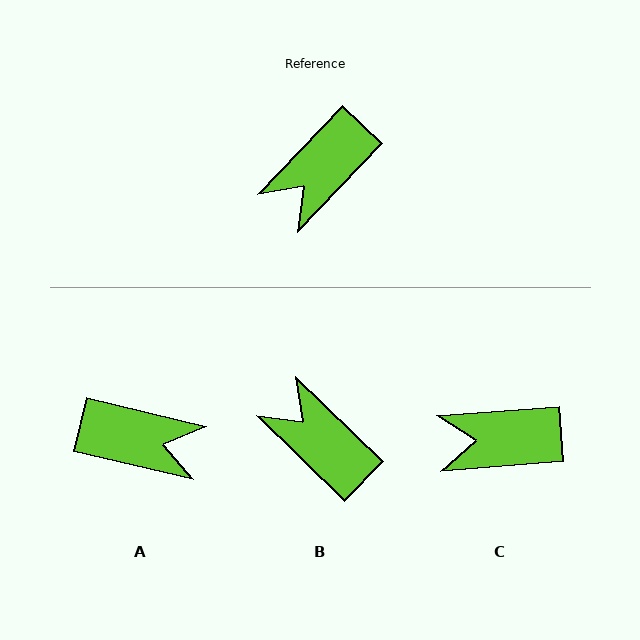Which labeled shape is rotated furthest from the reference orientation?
A, about 120 degrees away.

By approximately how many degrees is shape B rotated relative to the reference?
Approximately 91 degrees clockwise.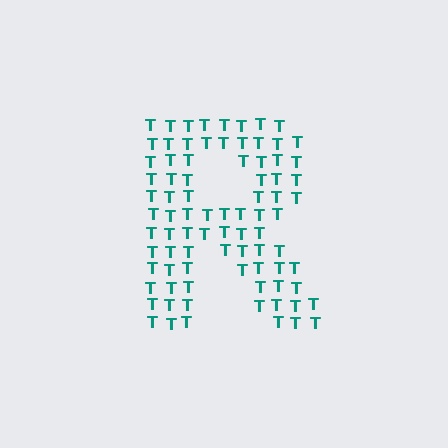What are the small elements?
The small elements are letter T's.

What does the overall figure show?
The overall figure shows the letter R.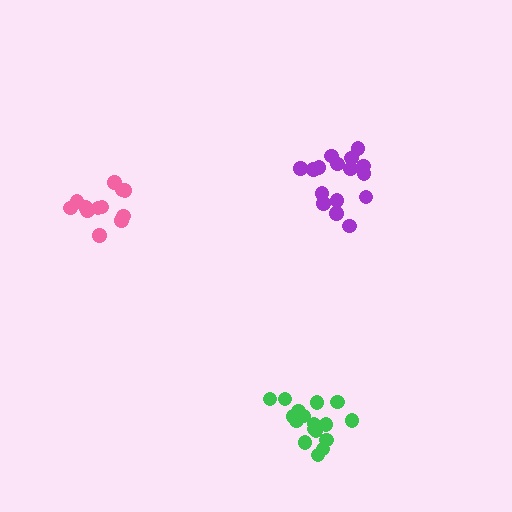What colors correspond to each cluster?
The clusters are colored: pink, purple, green.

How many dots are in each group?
Group 1: 12 dots, Group 2: 16 dots, Group 3: 17 dots (45 total).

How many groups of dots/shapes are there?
There are 3 groups.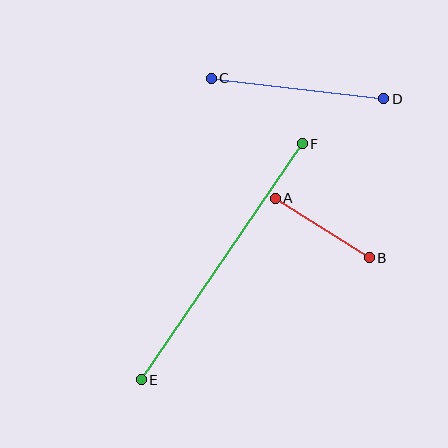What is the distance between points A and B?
The distance is approximately 111 pixels.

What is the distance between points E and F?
The distance is approximately 286 pixels.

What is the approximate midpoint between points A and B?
The midpoint is at approximately (322, 228) pixels.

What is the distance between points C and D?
The distance is approximately 174 pixels.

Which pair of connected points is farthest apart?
Points E and F are farthest apart.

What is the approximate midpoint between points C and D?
The midpoint is at approximately (297, 89) pixels.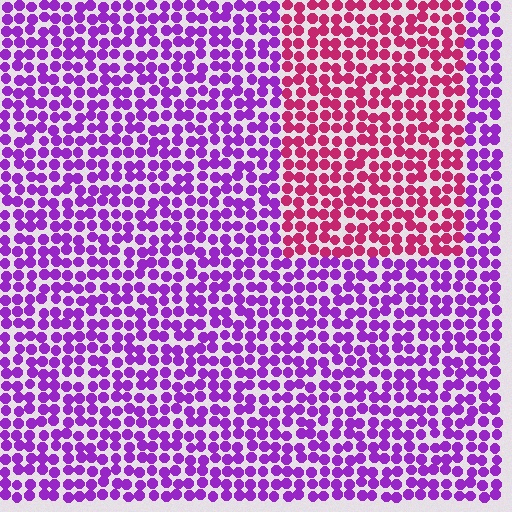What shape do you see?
I see a rectangle.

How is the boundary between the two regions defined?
The boundary is defined purely by a slight shift in hue (about 50 degrees). Spacing, size, and orientation are identical on both sides.